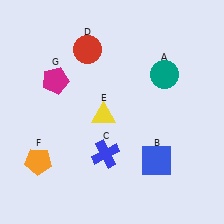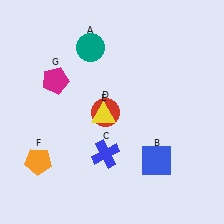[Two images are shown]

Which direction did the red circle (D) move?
The red circle (D) moved down.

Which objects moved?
The objects that moved are: the teal circle (A), the red circle (D).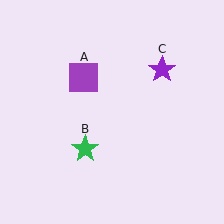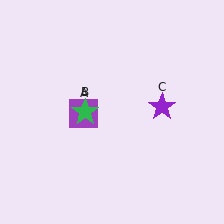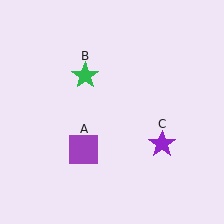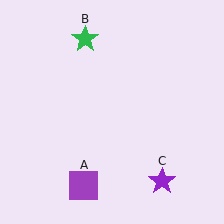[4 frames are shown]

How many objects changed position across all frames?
3 objects changed position: purple square (object A), green star (object B), purple star (object C).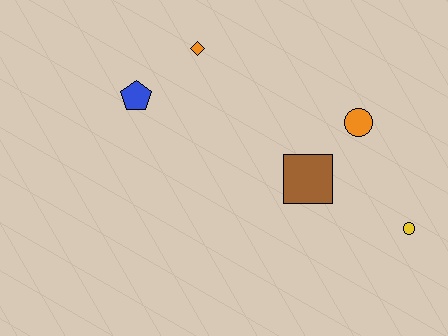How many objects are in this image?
There are 5 objects.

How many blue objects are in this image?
There is 1 blue object.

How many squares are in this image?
There is 1 square.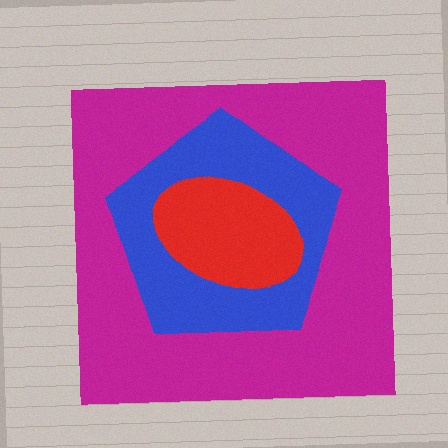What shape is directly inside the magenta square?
The blue pentagon.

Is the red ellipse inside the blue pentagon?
Yes.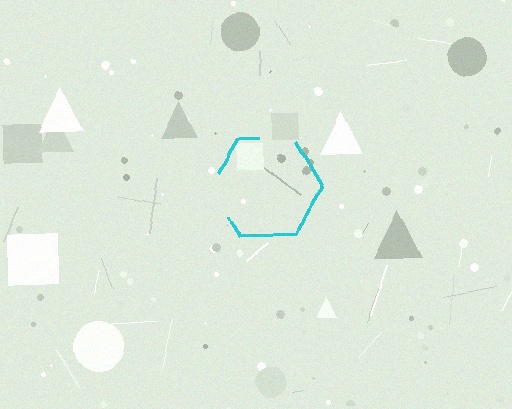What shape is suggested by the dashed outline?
The dashed outline suggests a hexagon.